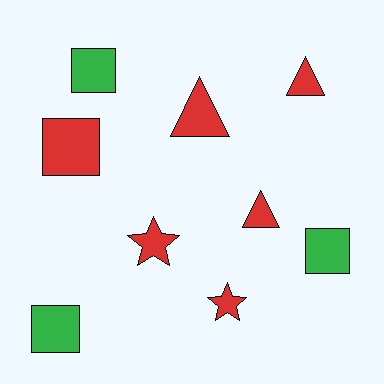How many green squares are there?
There are 3 green squares.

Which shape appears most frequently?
Square, with 4 objects.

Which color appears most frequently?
Red, with 6 objects.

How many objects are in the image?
There are 9 objects.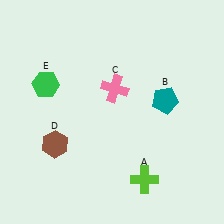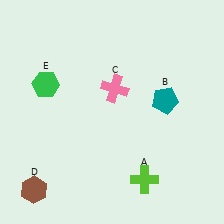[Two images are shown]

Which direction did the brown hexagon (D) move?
The brown hexagon (D) moved down.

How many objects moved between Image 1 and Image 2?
1 object moved between the two images.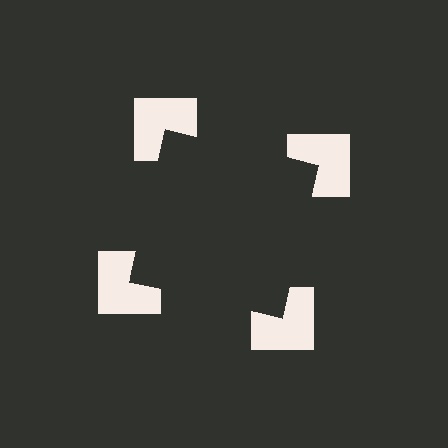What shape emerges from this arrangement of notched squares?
An illusory square — its edges are inferred from the aligned wedge cuts in the notched squares, not physically drawn.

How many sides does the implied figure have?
4 sides.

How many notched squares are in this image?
There are 4 — one at each vertex of the illusory square.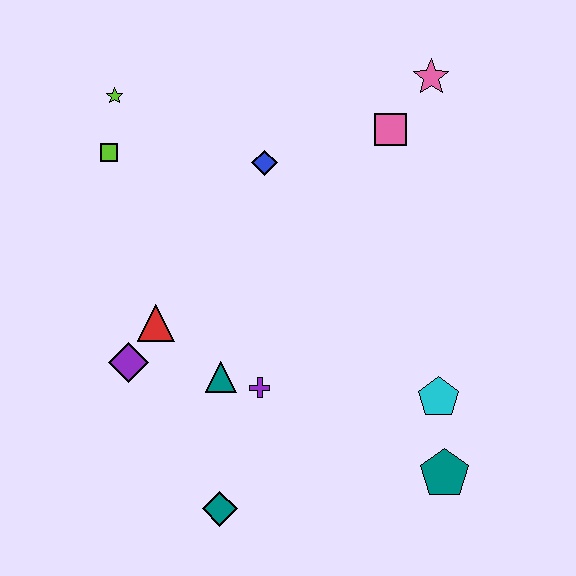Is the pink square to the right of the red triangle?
Yes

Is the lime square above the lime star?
No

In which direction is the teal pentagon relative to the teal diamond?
The teal pentagon is to the right of the teal diamond.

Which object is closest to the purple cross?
The teal triangle is closest to the purple cross.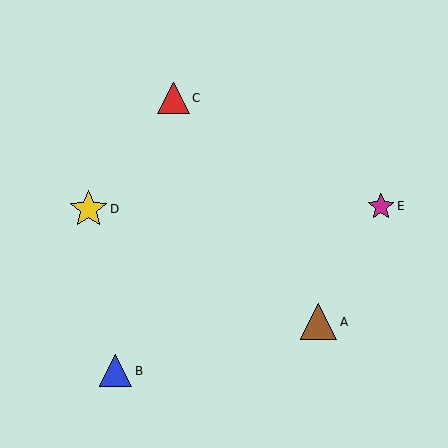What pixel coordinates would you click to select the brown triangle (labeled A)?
Click at (319, 322) to select the brown triangle A.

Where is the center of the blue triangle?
The center of the blue triangle is at (116, 371).